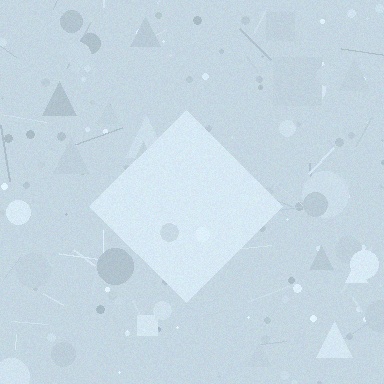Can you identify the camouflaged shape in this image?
The camouflaged shape is a diamond.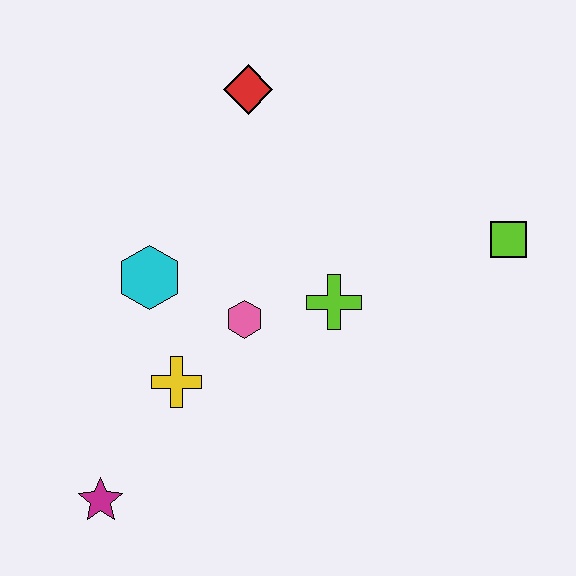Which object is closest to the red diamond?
The cyan hexagon is closest to the red diamond.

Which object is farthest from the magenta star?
The lime square is farthest from the magenta star.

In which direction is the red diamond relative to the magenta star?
The red diamond is above the magenta star.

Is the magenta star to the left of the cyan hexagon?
Yes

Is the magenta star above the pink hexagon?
No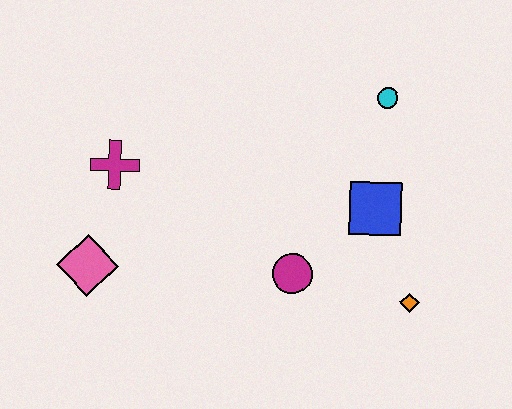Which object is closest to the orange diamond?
The blue square is closest to the orange diamond.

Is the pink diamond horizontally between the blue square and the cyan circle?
No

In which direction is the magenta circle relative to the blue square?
The magenta circle is to the left of the blue square.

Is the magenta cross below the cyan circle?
Yes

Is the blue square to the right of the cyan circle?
No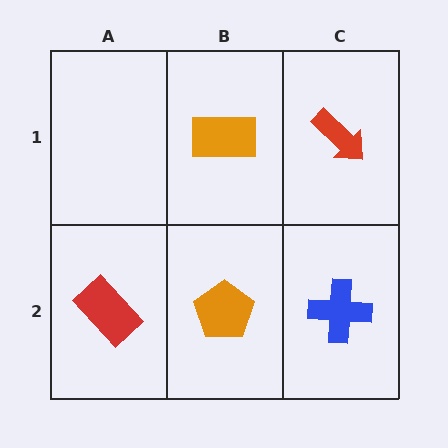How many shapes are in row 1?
2 shapes.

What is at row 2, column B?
An orange pentagon.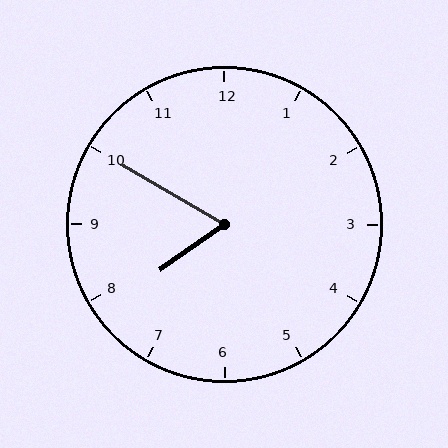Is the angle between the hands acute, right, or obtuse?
It is acute.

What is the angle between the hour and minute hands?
Approximately 65 degrees.